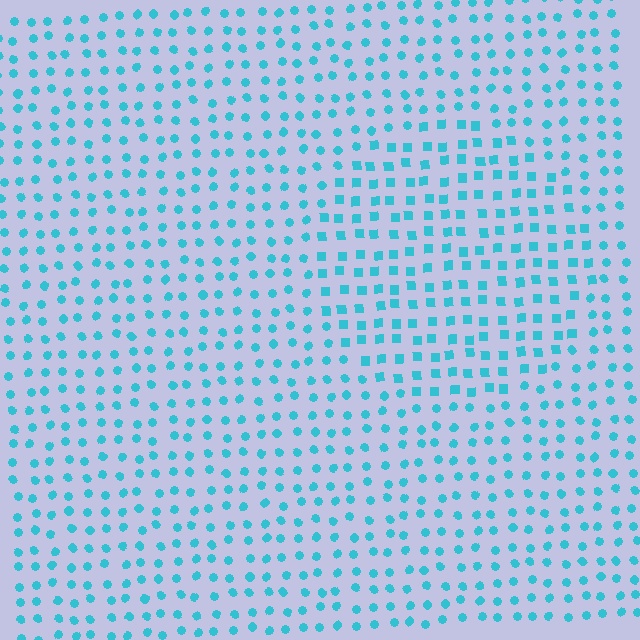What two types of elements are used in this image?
The image uses squares inside the circle region and circles outside it.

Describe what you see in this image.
The image is filled with small cyan elements arranged in a uniform grid. A circle-shaped region contains squares, while the surrounding area contains circles. The boundary is defined purely by the change in element shape.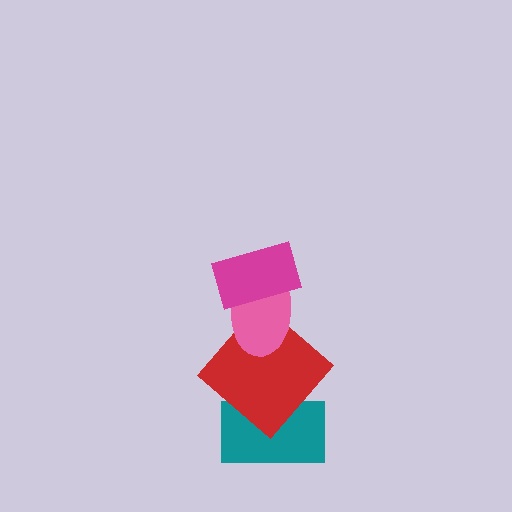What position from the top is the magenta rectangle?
The magenta rectangle is 1st from the top.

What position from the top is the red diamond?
The red diamond is 3rd from the top.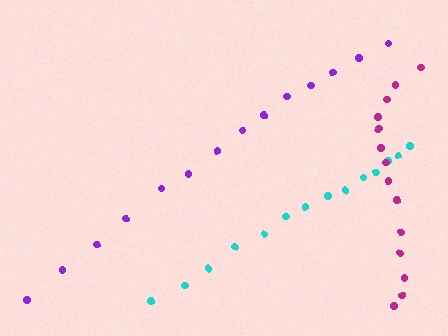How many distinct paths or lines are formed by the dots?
There are 3 distinct paths.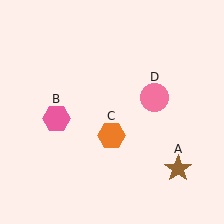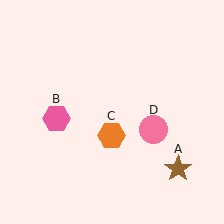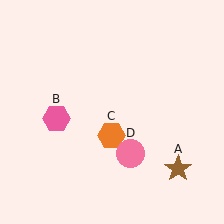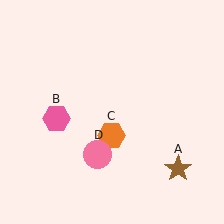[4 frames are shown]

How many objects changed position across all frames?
1 object changed position: pink circle (object D).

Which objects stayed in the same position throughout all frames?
Brown star (object A) and pink hexagon (object B) and orange hexagon (object C) remained stationary.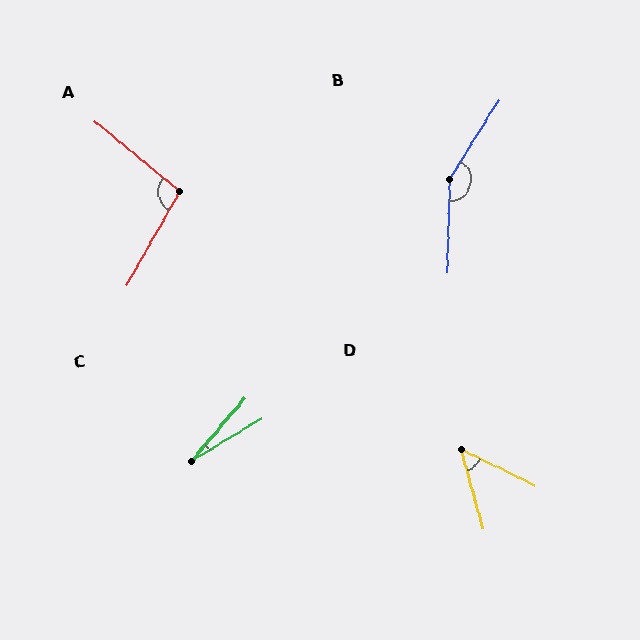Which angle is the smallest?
C, at approximately 19 degrees.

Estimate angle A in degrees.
Approximately 100 degrees.